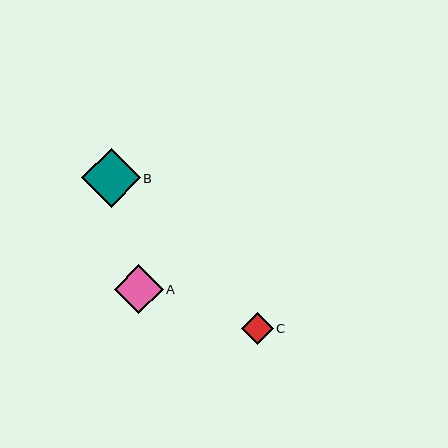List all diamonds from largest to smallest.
From largest to smallest: B, A, C.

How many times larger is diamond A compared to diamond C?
Diamond A is approximately 1.6 times the size of diamond C.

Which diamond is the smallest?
Diamond C is the smallest with a size of approximately 31 pixels.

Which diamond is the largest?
Diamond B is the largest with a size of approximately 59 pixels.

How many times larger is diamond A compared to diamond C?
Diamond A is approximately 1.6 times the size of diamond C.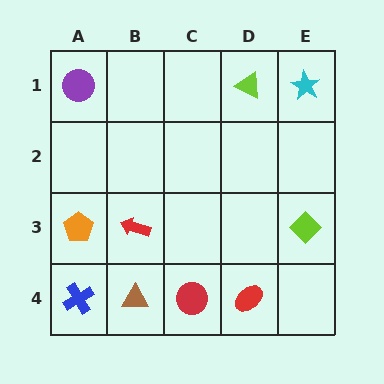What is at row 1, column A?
A purple circle.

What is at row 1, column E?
A cyan star.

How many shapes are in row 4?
4 shapes.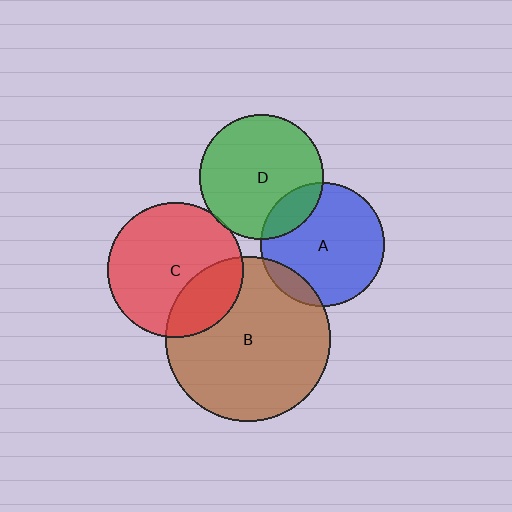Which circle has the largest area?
Circle B (brown).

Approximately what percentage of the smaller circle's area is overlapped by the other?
Approximately 25%.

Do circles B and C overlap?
Yes.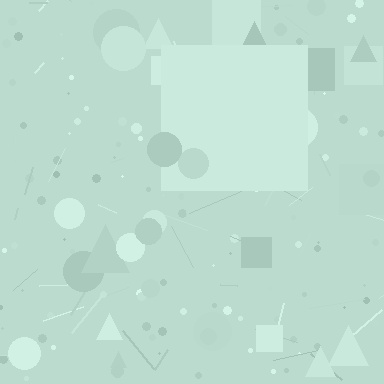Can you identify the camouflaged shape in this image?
The camouflaged shape is a square.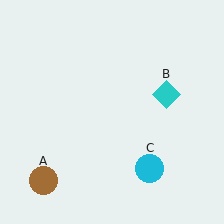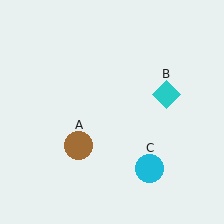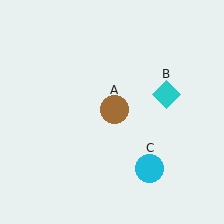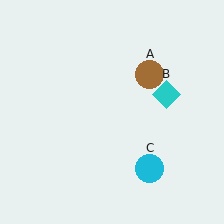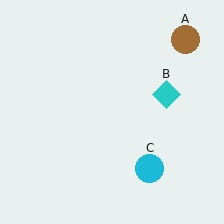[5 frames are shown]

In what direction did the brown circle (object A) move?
The brown circle (object A) moved up and to the right.